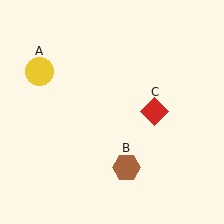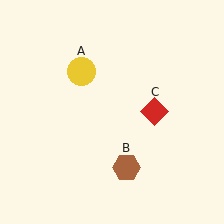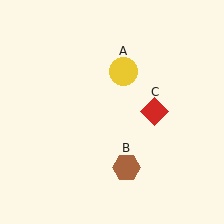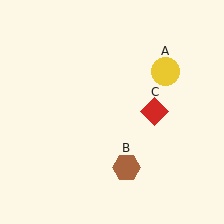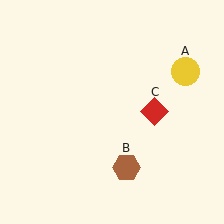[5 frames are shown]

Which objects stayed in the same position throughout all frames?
Brown hexagon (object B) and red diamond (object C) remained stationary.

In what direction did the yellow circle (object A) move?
The yellow circle (object A) moved right.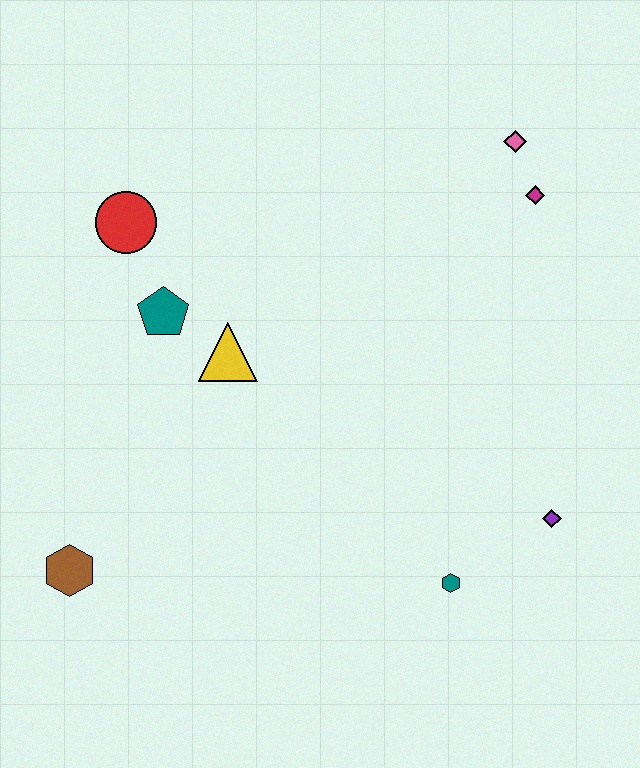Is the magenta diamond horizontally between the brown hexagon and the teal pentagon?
No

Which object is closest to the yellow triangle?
The teal pentagon is closest to the yellow triangle.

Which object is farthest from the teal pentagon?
The purple diamond is farthest from the teal pentagon.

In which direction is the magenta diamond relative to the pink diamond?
The magenta diamond is below the pink diamond.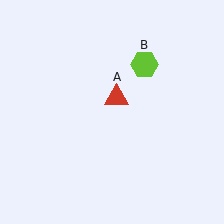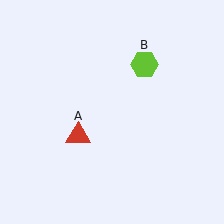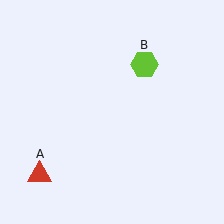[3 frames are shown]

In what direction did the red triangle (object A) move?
The red triangle (object A) moved down and to the left.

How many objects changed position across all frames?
1 object changed position: red triangle (object A).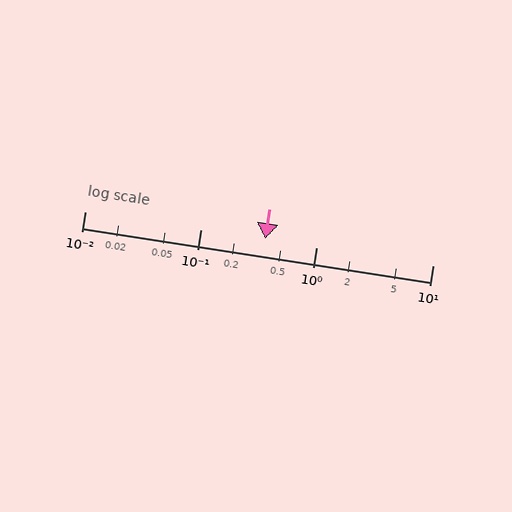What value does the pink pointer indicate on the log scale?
The pointer indicates approximately 0.36.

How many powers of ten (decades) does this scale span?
The scale spans 3 decades, from 0.01 to 10.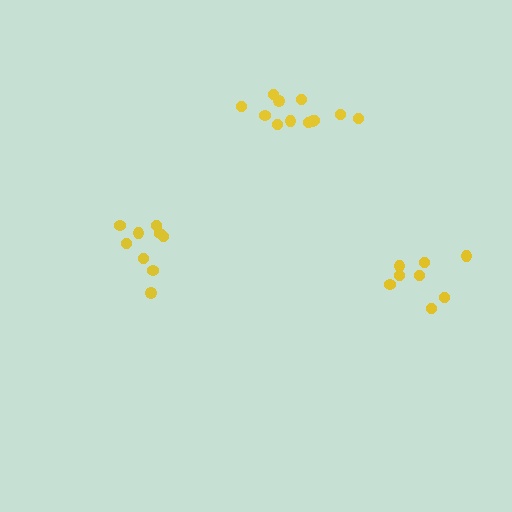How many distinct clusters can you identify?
There are 3 distinct clusters.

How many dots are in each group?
Group 1: 8 dots, Group 2: 9 dots, Group 3: 12 dots (29 total).